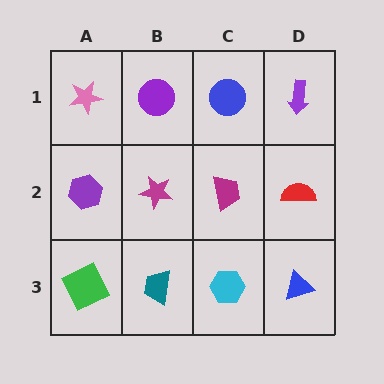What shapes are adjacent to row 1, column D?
A red semicircle (row 2, column D), a blue circle (row 1, column C).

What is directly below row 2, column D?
A blue triangle.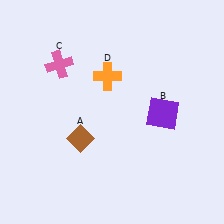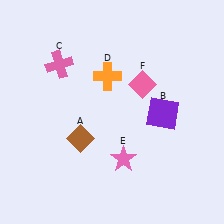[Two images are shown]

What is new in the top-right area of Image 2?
A pink diamond (F) was added in the top-right area of Image 2.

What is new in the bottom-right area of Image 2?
A pink star (E) was added in the bottom-right area of Image 2.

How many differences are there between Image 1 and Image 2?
There are 2 differences between the two images.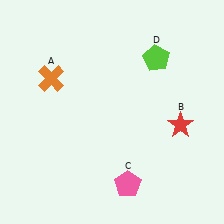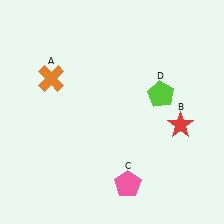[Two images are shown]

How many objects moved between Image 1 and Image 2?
1 object moved between the two images.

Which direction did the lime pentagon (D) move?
The lime pentagon (D) moved down.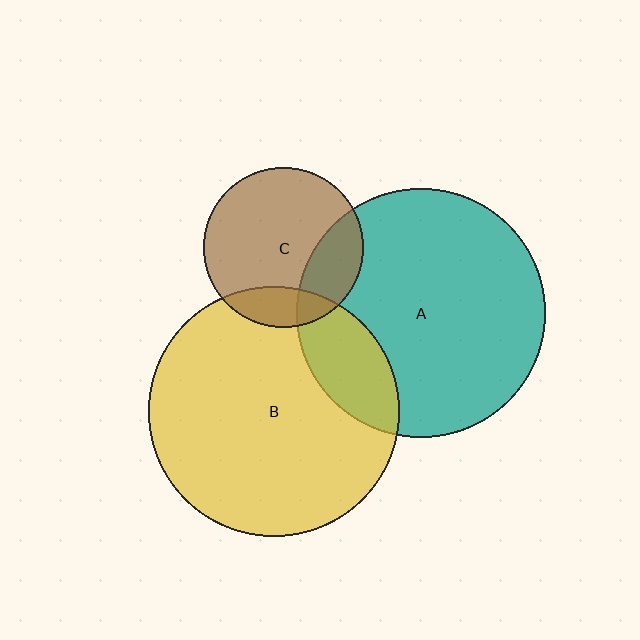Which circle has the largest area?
Circle B (yellow).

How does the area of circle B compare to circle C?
Approximately 2.4 times.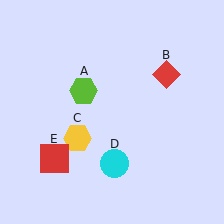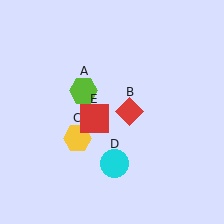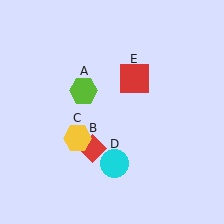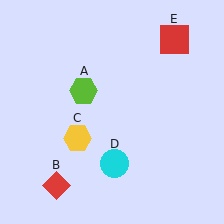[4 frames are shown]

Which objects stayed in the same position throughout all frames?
Lime hexagon (object A) and yellow hexagon (object C) and cyan circle (object D) remained stationary.